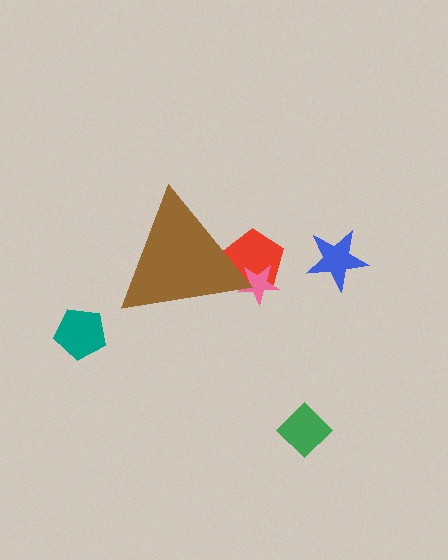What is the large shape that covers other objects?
A brown triangle.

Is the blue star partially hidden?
No, the blue star is fully visible.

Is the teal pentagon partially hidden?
No, the teal pentagon is fully visible.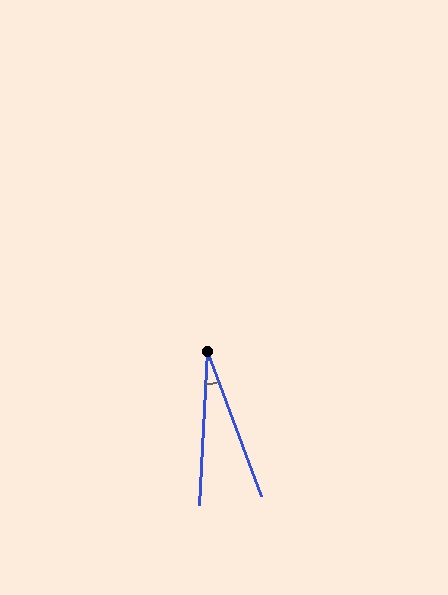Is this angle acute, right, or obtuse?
It is acute.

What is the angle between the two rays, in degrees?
Approximately 23 degrees.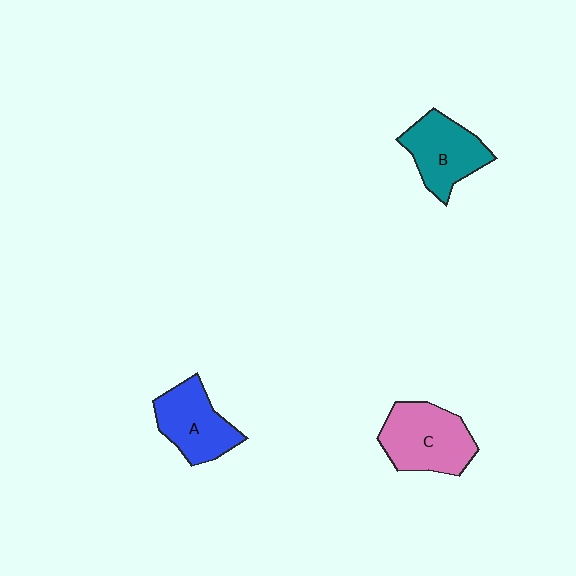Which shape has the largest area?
Shape C (pink).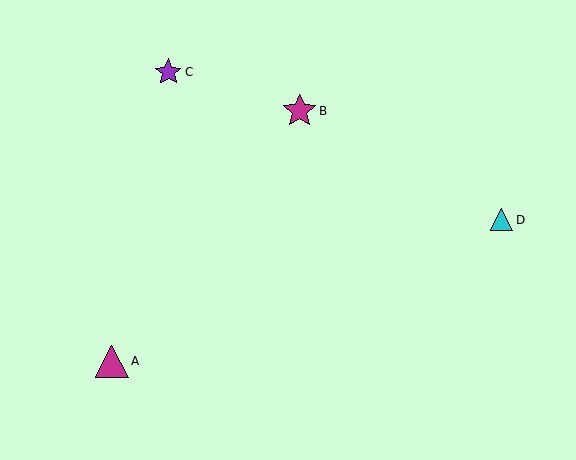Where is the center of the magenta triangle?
The center of the magenta triangle is at (112, 361).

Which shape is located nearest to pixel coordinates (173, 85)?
The purple star (labeled C) at (168, 72) is nearest to that location.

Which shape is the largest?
The magenta star (labeled B) is the largest.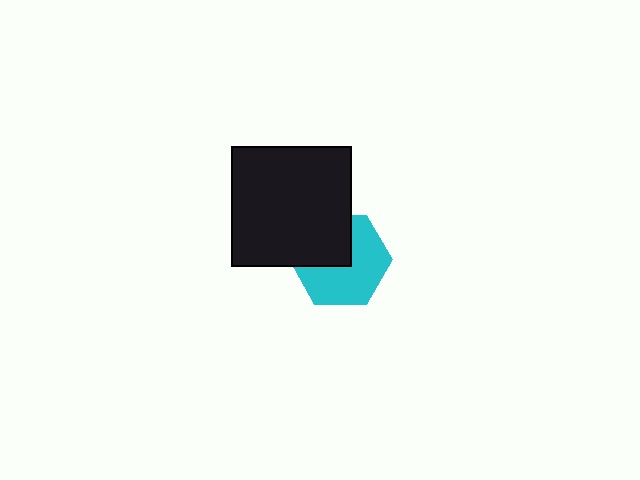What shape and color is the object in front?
The object in front is a black square.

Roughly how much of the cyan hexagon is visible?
About half of it is visible (roughly 62%).